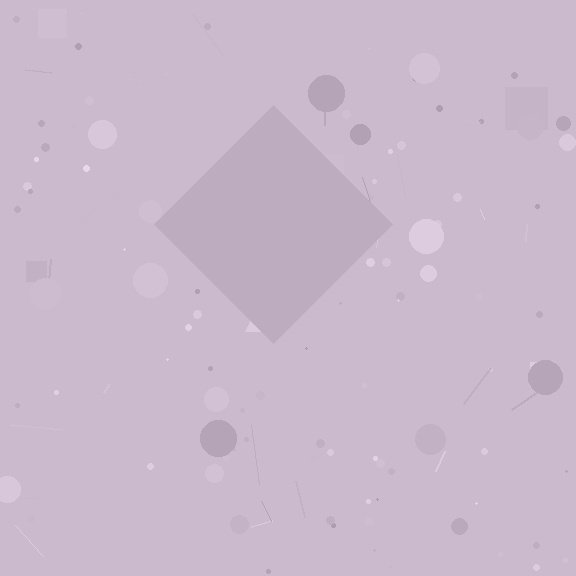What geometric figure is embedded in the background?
A diamond is embedded in the background.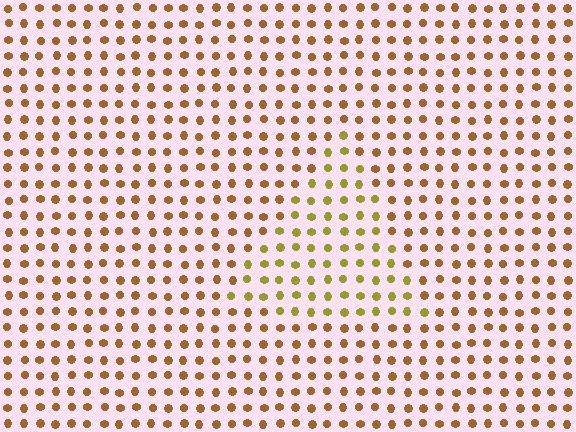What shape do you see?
I see a triangle.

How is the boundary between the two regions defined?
The boundary is defined purely by a slight shift in hue (about 33 degrees). Spacing, size, and orientation are identical on both sides.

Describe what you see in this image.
The image is filled with small brown elements in a uniform arrangement. A triangle-shaped region is visible where the elements are tinted to a slightly different hue, forming a subtle color boundary.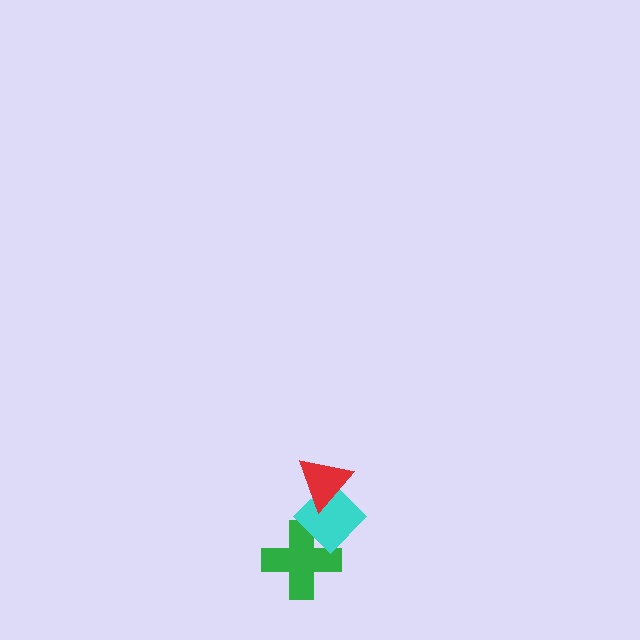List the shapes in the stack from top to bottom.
From top to bottom: the red triangle, the cyan diamond, the green cross.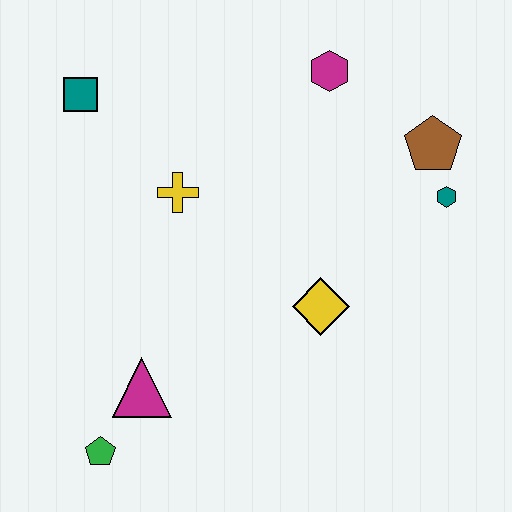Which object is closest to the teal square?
The yellow cross is closest to the teal square.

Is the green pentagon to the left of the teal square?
No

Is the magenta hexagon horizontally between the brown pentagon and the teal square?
Yes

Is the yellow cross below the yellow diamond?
No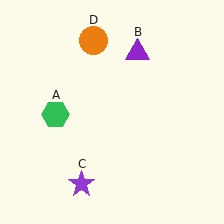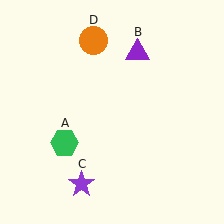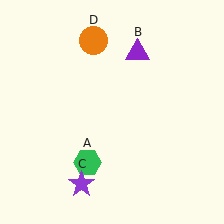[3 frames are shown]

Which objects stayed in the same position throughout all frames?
Purple triangle (object B) and purple star (object C) and orange circle (object D) remained stationary.